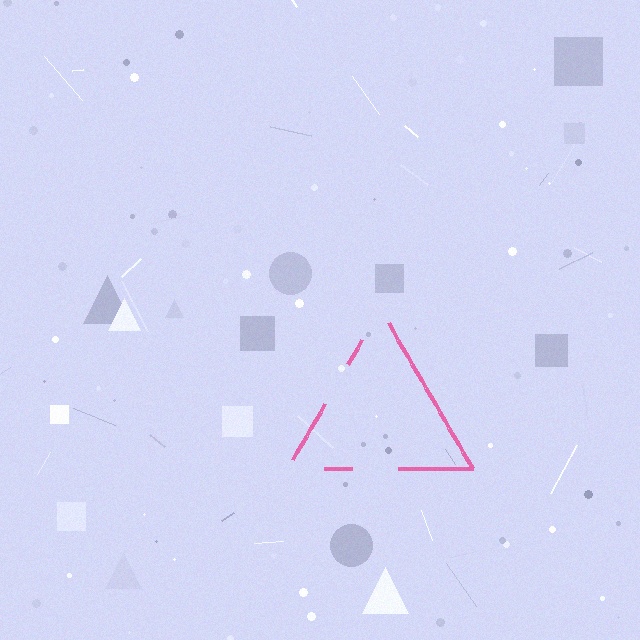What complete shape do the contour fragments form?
The contour fragments form a triangle.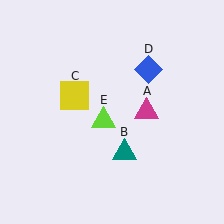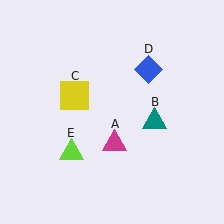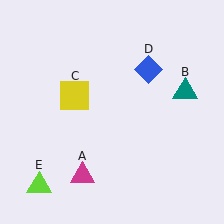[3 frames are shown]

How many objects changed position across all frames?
3 objects changed position: magenta triangle (object A), teal triangle (object B), lime triangle (object E).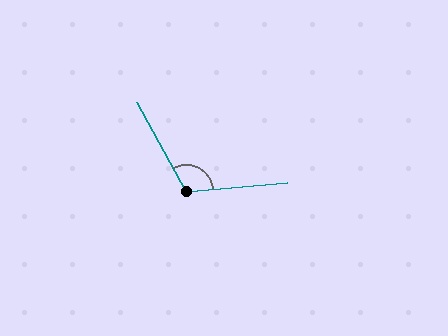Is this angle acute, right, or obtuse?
It is obtuse.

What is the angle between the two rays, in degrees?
Approximately 114 degrees.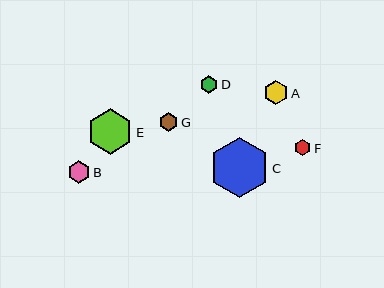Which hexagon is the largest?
Hexagon C is the largest with a size of approximately 60 pixels.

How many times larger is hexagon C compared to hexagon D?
Hexagon C is approximately 3.5 times the size of hexagon D.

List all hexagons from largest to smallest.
From largest to smallest: C, E, A, B, G, D, F.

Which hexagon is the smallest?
Hexagon F is the smallest with a size of approximately 16 pixels.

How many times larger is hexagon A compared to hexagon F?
Hexagon A is approximately 1.5 times the size of hexagon F.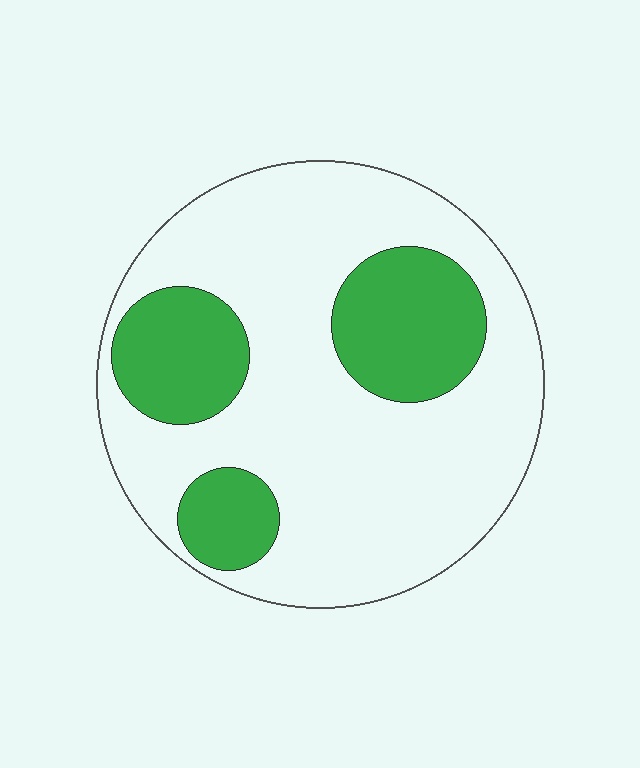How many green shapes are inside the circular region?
3.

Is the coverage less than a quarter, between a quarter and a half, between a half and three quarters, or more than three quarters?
Between a quarter and a half.